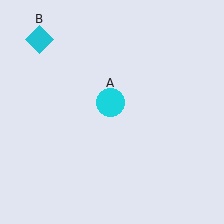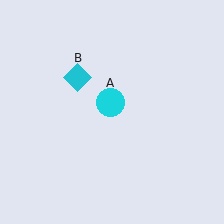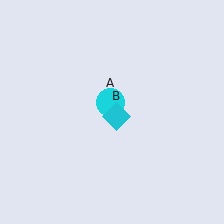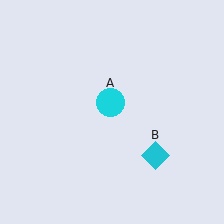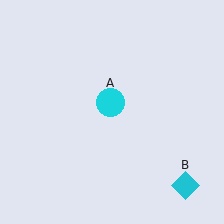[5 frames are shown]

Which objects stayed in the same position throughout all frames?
Cyan circle (object A) remained stationary.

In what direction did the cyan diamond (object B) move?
The cyan diamond (object B) moved down and to the right.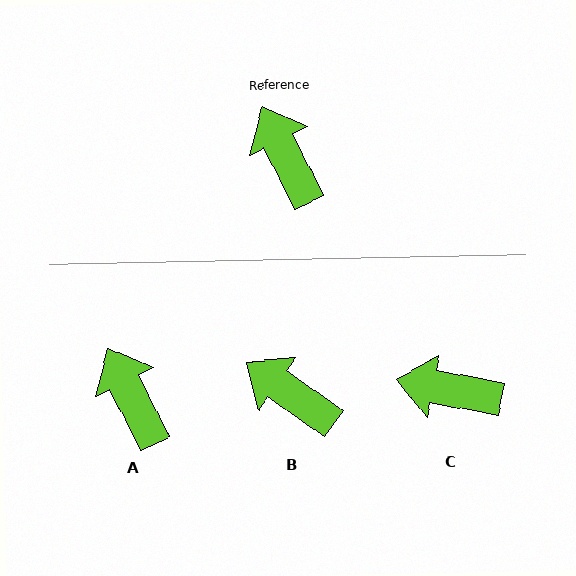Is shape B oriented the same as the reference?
No, it is off by about 28 degrees.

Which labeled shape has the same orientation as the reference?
A.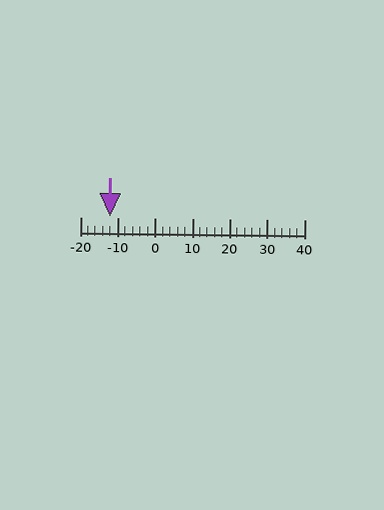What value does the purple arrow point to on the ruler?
The purple arrow points to approximately -12.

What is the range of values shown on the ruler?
The ruler shows values from -20 to 40.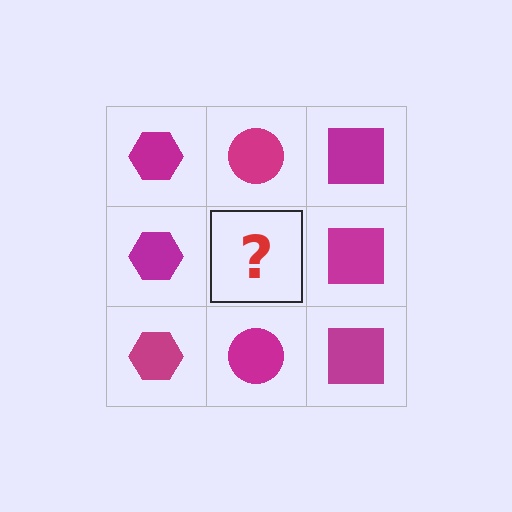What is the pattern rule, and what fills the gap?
The rule is that each column has a consistent shape. The gap should be filled with a magenta circle.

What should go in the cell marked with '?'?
The missing cell should contain a magenta circle.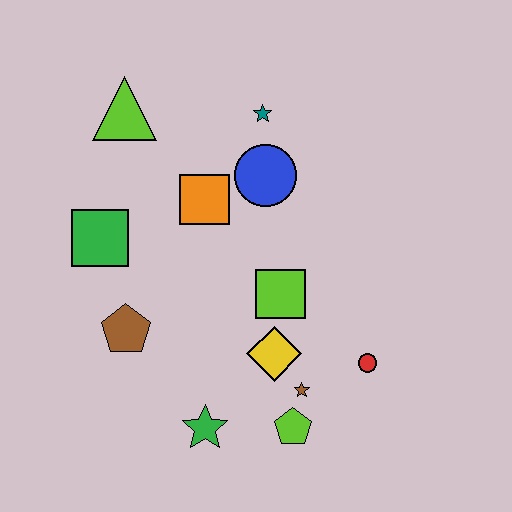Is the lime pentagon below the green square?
Yes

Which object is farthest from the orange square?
The lime pentagon is farthest from the orange square.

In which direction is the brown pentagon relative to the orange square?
The brown pentagon is below the orange square.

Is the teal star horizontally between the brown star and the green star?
Yes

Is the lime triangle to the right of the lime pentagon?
No